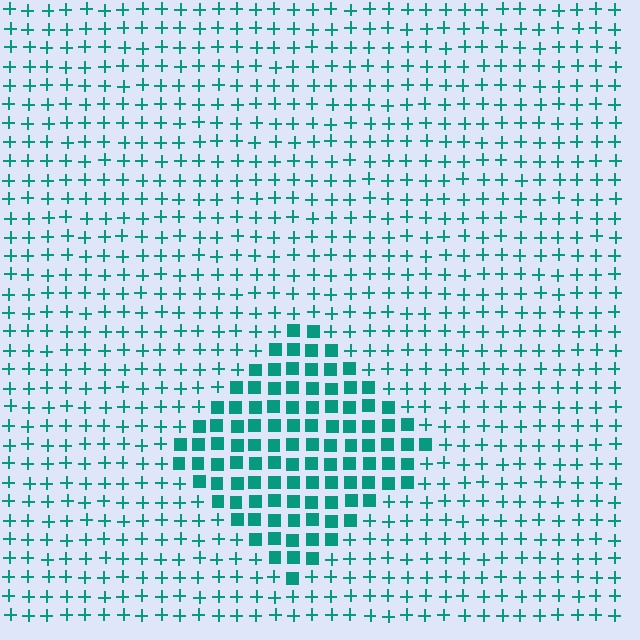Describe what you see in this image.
The image is filled with small teal elements arranged in a uniform grid. A diamond-shaped region contains squares, while the surrounding area contains plus signs. The boundary is defined purely by the change in element shape.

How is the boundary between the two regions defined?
The boundary is defined by a change in element shape: squares inside vs. plus signs outside. All elements share the same color and spacing.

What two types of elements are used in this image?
The image uses squares inside the diamond region and plus signs outside it.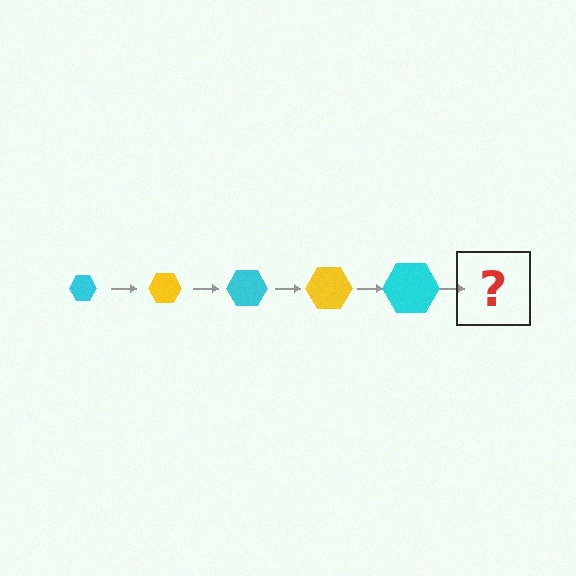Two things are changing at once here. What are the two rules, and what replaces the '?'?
The two rules are that the hexagon grows larger each step and the color cycles through cyan and yellow. The '?' should be a yellow hexagon, larger than the previous one.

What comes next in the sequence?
The next element should be a yellow hexagon, larger than the previous one.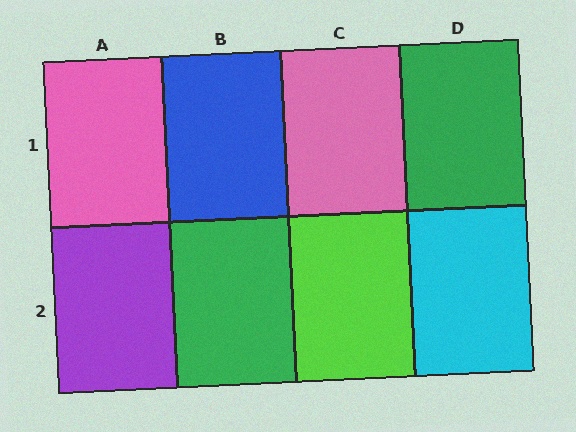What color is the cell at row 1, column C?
Pink.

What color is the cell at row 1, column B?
Blue.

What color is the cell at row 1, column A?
Pink.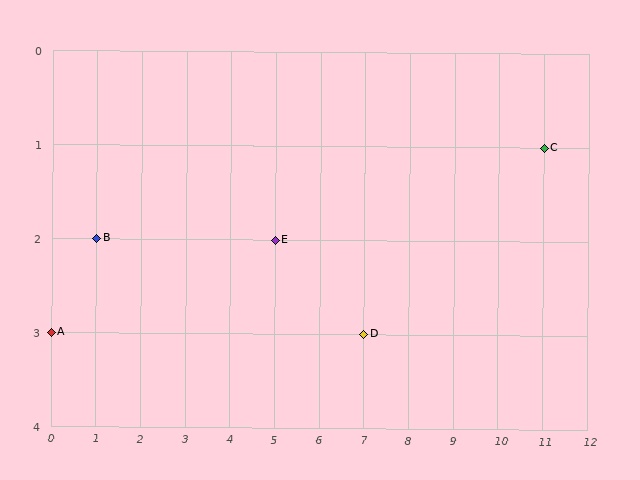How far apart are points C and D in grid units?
Points C and D are 4 columns and 2 rows apart (about 4.5 grid units diagonally).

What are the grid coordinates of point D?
Point D is at grid coordinates (7, 3).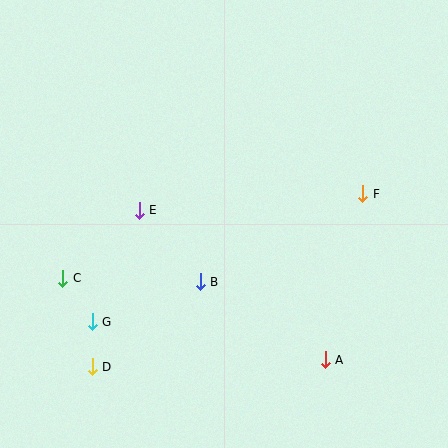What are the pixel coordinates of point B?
Point B is at (200, 282).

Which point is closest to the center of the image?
Point B at (200, 282) is closest to the center.